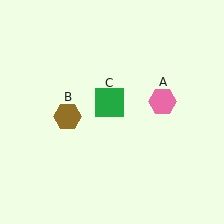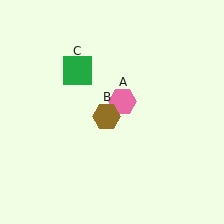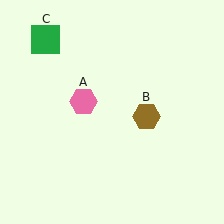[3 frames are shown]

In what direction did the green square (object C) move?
The green square (object C) moved up and to the left.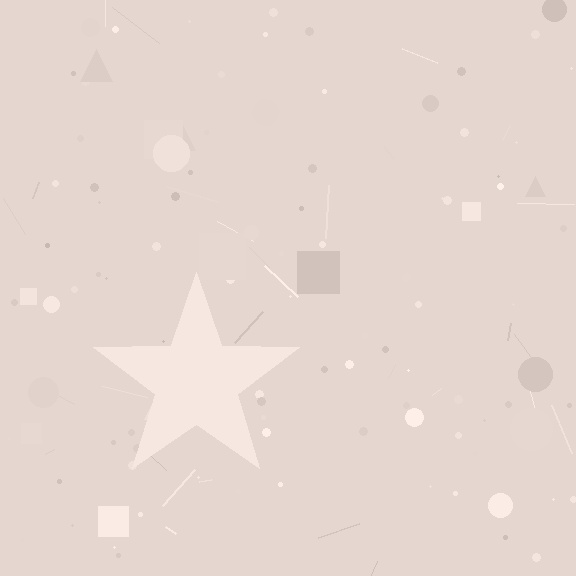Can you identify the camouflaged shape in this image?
The camouflaged shape is a star.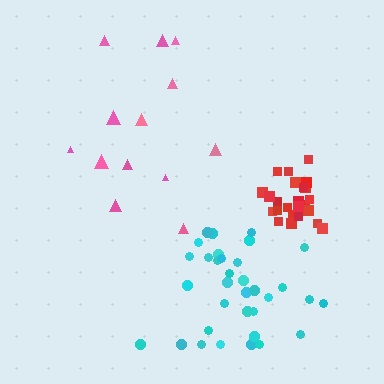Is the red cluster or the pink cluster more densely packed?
Red.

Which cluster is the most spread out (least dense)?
Pink.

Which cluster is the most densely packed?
Red.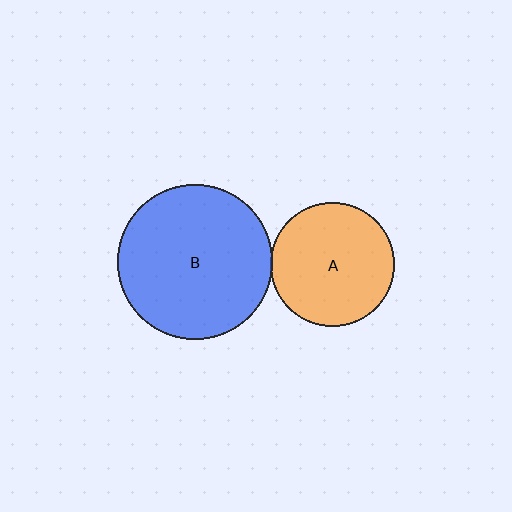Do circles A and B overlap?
Yes.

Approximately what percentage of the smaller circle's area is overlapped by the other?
Approximately 5%.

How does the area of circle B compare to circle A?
Approximately 1.6 times.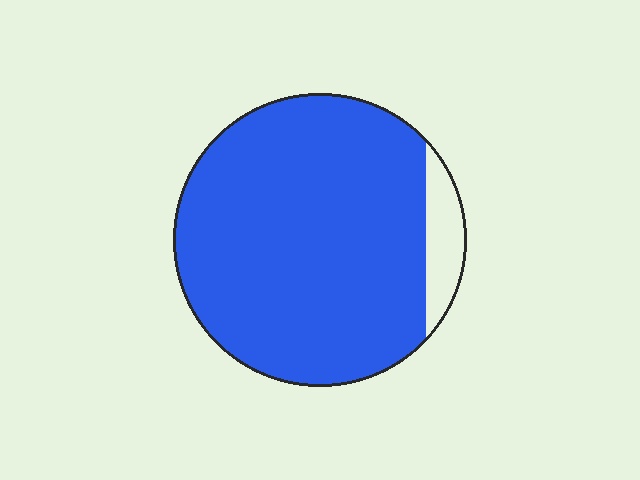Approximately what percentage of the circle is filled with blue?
Approximately 90%.